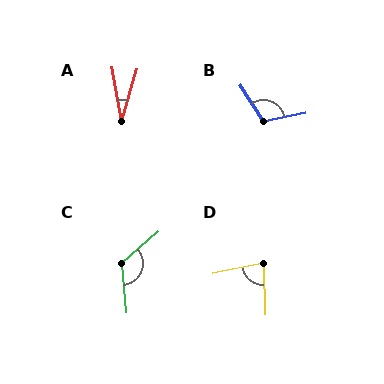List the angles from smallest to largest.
A (27°), D (79°), B (111°), C (125°).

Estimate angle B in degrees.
Approximately 111 degrees.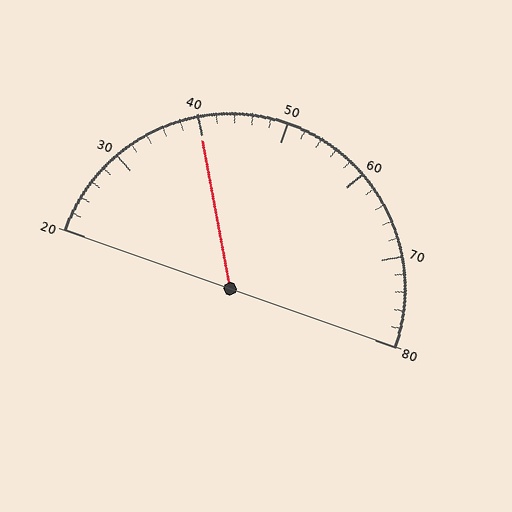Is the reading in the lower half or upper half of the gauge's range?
The reading is in the lower half of the range (20 to 80).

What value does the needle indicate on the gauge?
The needle indicates approximately 40.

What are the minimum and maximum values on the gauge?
The gauge ranges from 20 to 80.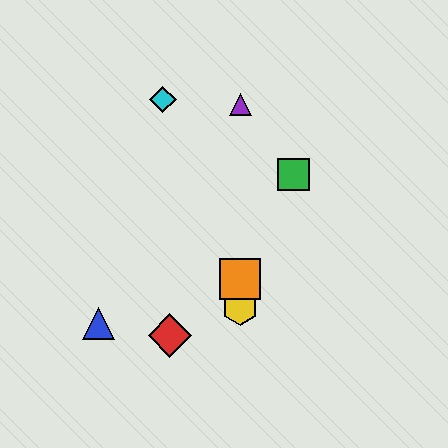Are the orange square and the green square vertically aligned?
No, the orange square is at x≈240 and the green square is at x≈294.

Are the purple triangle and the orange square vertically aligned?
Yes, both are at x≈240.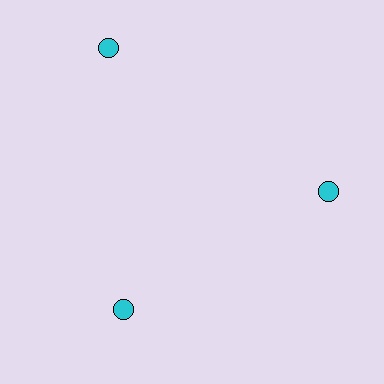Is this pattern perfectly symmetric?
No. The 3 cyan circles are arranged in a ring, but one element near the 11 o'clock position is pushed outward from the center, breaking the 3-fold rotational symmetry.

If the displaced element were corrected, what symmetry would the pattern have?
It would have 3-fold rotational symmetry — the pattern would map onto itself every 120 degrees.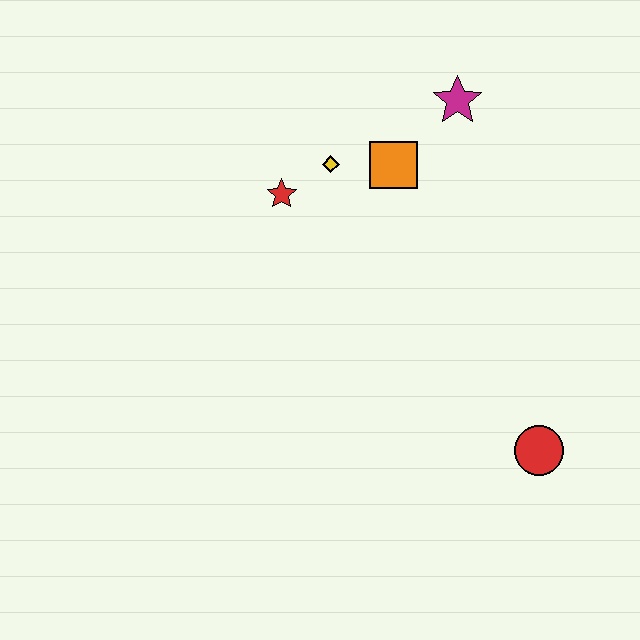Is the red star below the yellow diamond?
Yes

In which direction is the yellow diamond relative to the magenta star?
The yellow diamond is to the left of the magenta star.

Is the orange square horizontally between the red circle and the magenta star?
No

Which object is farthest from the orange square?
The red circle is farthest from the orange square.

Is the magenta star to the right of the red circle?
No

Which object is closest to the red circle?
The orange square is closest to the red circle.